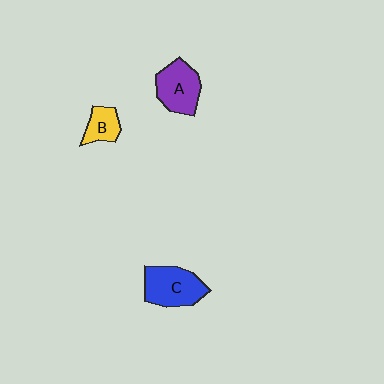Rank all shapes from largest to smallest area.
From largest to smallest: C (blue), A (purple), B (yellow).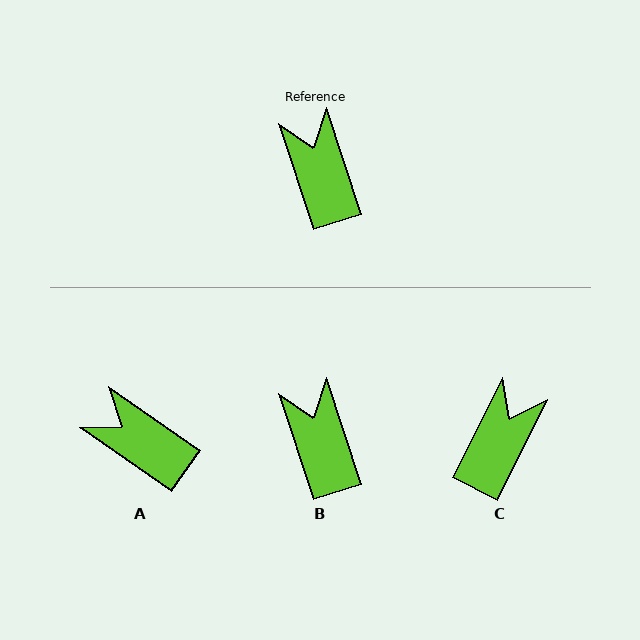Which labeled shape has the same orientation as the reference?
B.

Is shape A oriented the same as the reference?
No, it is off by about 38 degrees.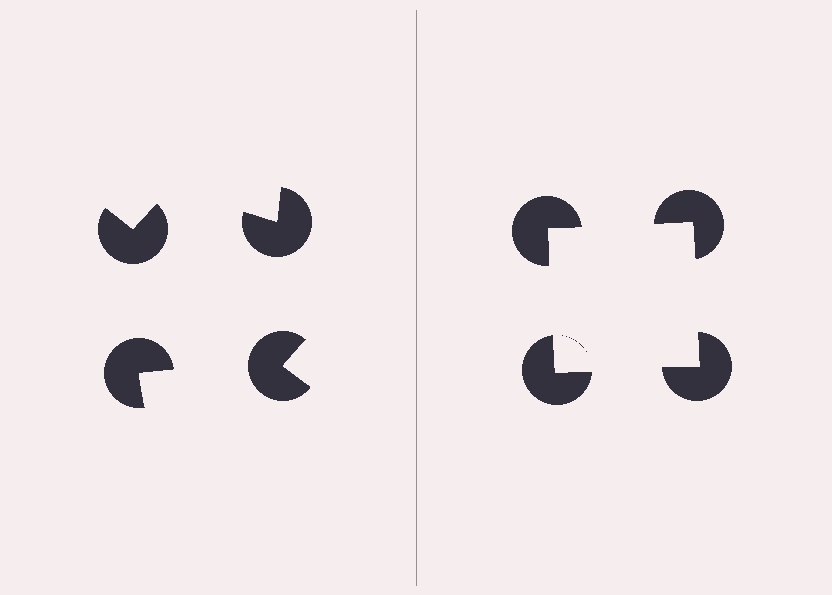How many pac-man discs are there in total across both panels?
8 — 4 on each side.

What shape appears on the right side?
An illusory square.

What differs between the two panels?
The pac-man discs are positioned identically on both sides; only the wedge orientations differ. On the right they align to a square; on the left they are misaligned.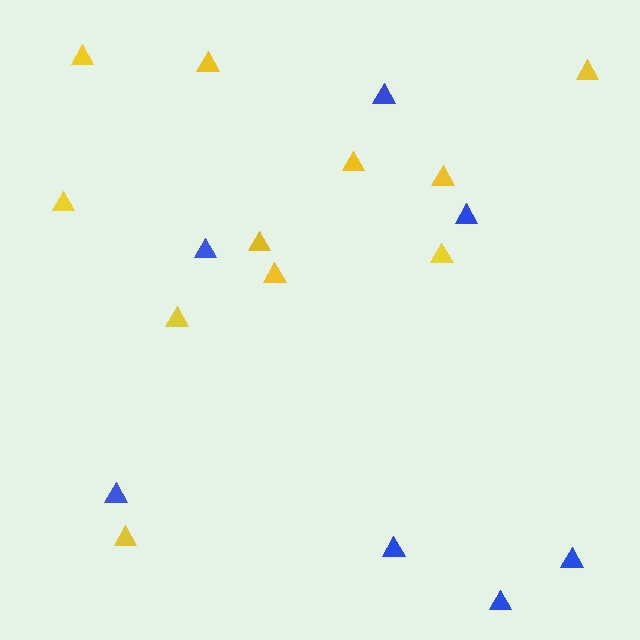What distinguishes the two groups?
There are 2 groups: one group of yellow triangles (11) and one group of blue triangles (7).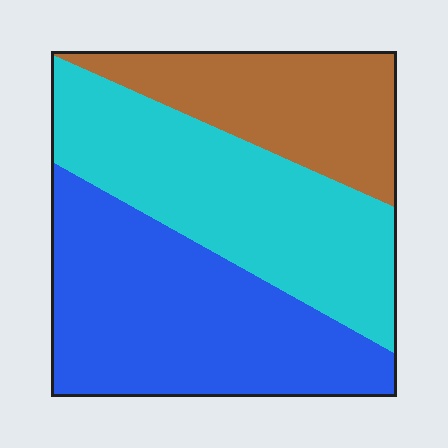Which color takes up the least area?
Brown, at roughly 25%.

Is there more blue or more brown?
Blue.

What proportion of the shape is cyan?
Cyan covers roughly 35% of the shape.